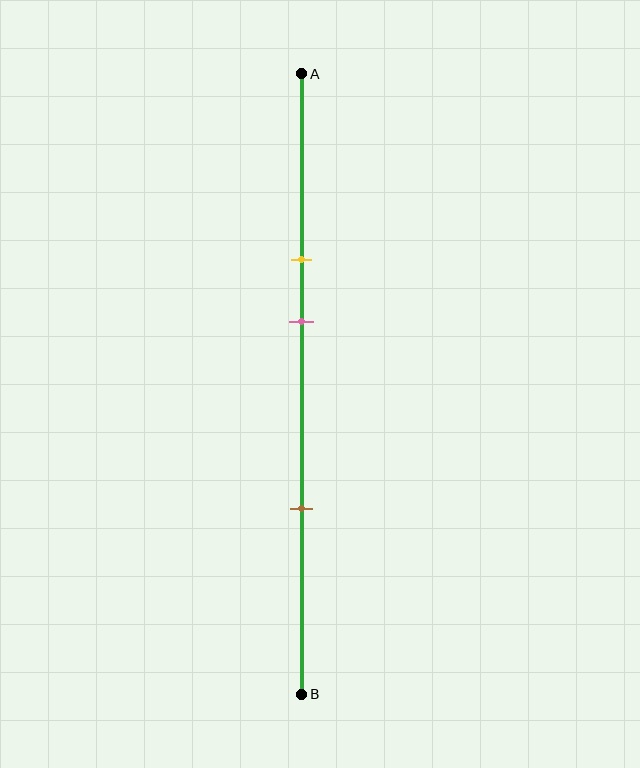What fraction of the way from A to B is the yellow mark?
The yellow mark is approximately 30% (0.3) of the way from A to B.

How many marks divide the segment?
There are 3 marks dividing the segment.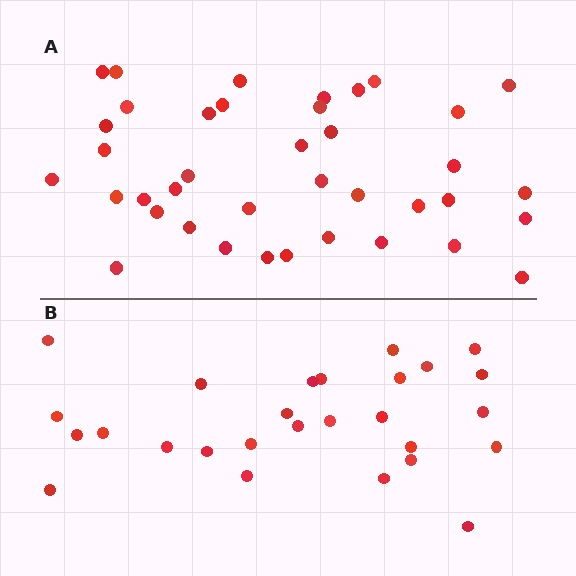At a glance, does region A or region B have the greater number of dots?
Region A (the top region) has more dots.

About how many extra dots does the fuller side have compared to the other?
Region A has roughly 12 or so more dots than region B.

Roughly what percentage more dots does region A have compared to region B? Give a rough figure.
About 45% more.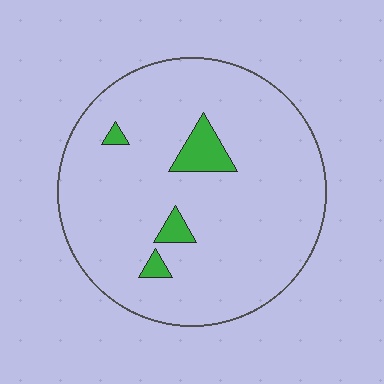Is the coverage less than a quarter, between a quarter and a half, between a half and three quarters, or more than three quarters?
Less than a quarter.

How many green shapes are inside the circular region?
4.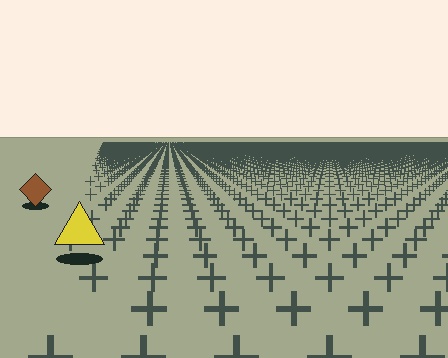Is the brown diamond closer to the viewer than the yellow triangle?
No. The yellow triangle is closer — you can tell from the texture gradient: the ground texture is coarser near it.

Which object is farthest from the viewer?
The brown diamond is farthest from the viewer. It appears smaller and the ground texture around it is denser.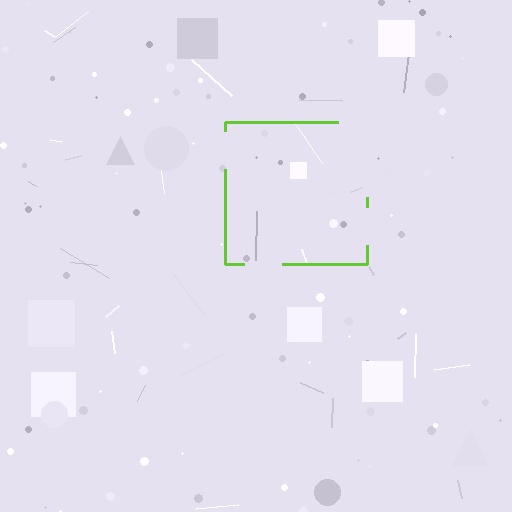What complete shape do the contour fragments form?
The contour fragments form a square.